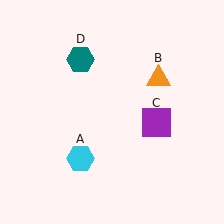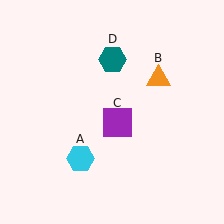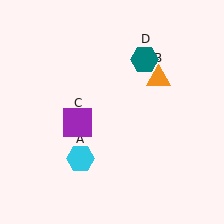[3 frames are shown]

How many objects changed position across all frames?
2 objects changed position: purple square (object C), teal hexagon (object D).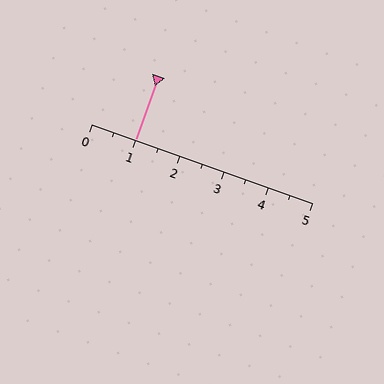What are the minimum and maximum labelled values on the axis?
The axis runs from 0 to 5.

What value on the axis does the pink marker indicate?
The marker indicates approximately 1.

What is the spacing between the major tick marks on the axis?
The major ticks are spaced 1 apart.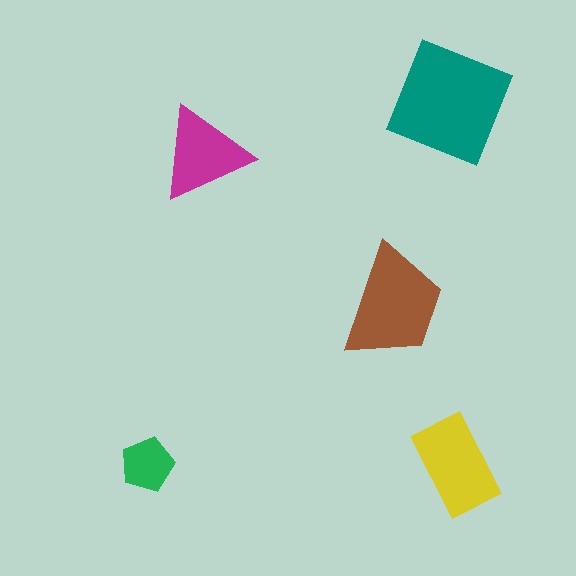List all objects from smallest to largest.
The green pentagon, the magenta triangle, the yellow rectangle, the brown trapezoid, the teal square.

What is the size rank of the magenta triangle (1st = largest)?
4th.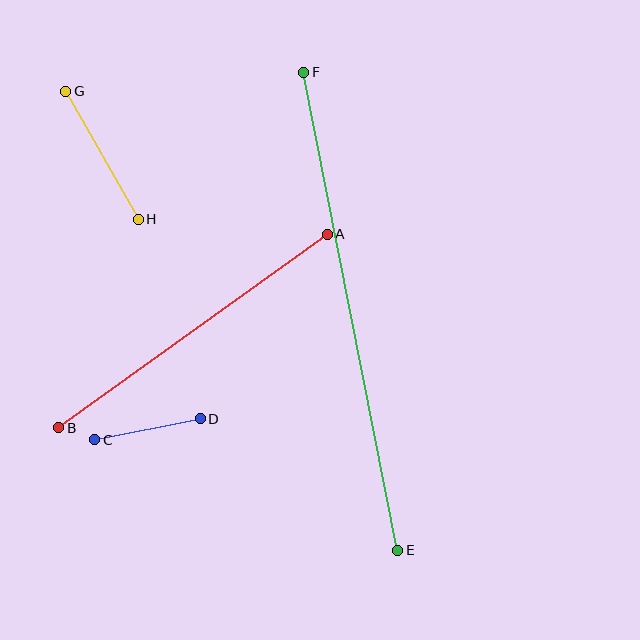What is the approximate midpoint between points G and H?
The midpoint is at approximately (102, 155) pixels.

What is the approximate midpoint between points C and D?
The midpoint is at approximately (147, 429) pixels.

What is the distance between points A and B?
The distance is approximately 331 pixels.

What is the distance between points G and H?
The distance is approximately 147 pixels.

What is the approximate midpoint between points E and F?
The midpoint is at approximately (351, 311) pixels.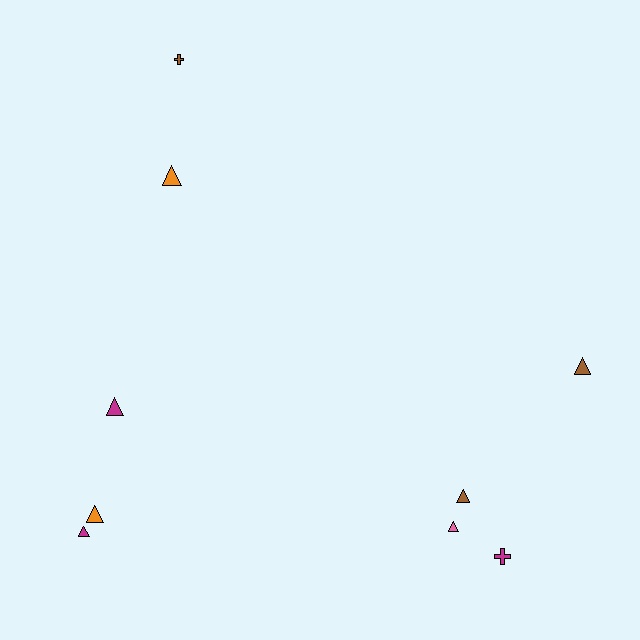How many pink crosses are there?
There are no pink crosses.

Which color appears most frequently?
Magenta, with 3 objects.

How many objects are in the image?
There are 9 objects.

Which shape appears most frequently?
Triangle, with 7 objects.